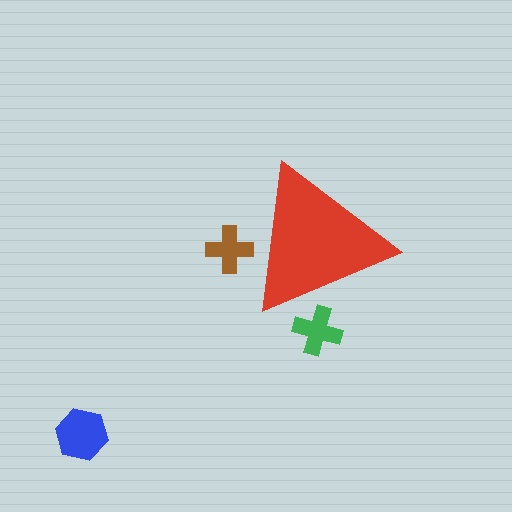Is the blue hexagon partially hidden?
No, the blue hexagon is fully visible.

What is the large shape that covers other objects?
A red triangle.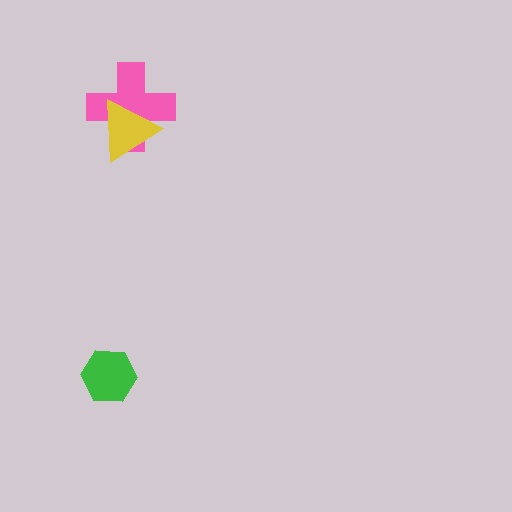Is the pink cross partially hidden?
Yes, it is partially covered by another shape.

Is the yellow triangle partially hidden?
No, no other shape covers it.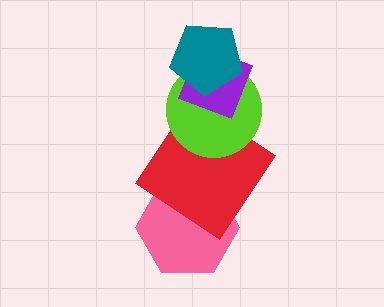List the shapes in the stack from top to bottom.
From top to bottom: the teal pentagon, the purple diamond, the lime circle, the red diamond, the pink hexagon.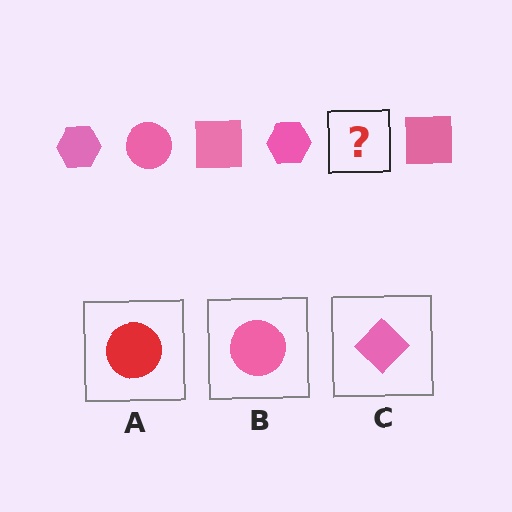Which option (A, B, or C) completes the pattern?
B.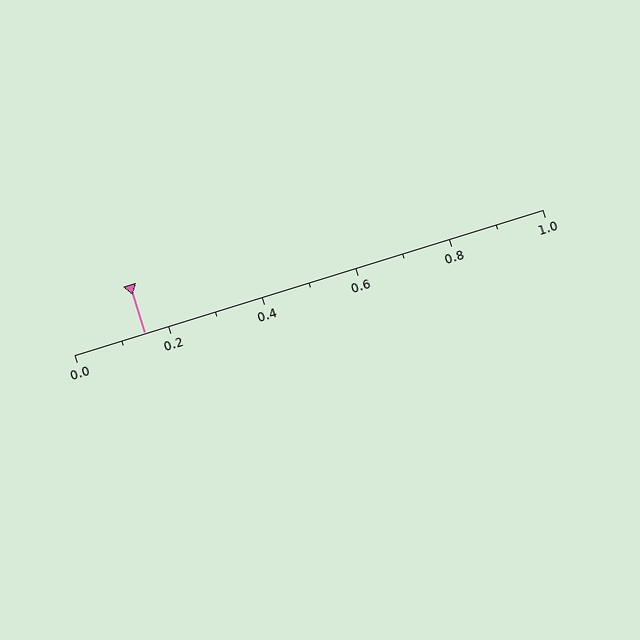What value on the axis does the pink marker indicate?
The marker indicates approximately 0.15.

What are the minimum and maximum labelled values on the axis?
The axis runs from 0.0 to 1.0.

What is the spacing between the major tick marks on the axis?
The major ticks are spaced 0.2 apart.